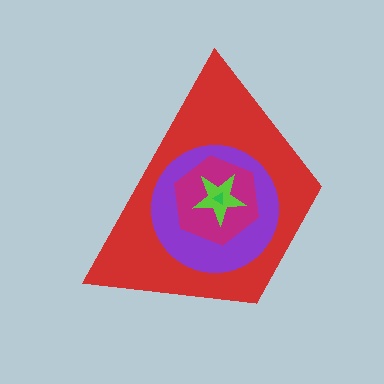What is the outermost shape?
The red trapezoid.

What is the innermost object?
The green triangle.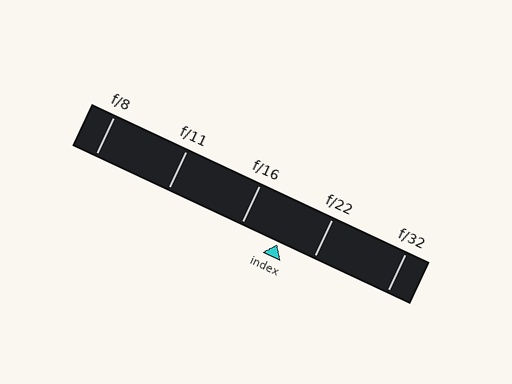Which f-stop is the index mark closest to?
The index mark is closest to f/22.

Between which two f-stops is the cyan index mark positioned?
The index mark is between f/16 and f/22.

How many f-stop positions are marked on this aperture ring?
There are 5 f-stop positions marked.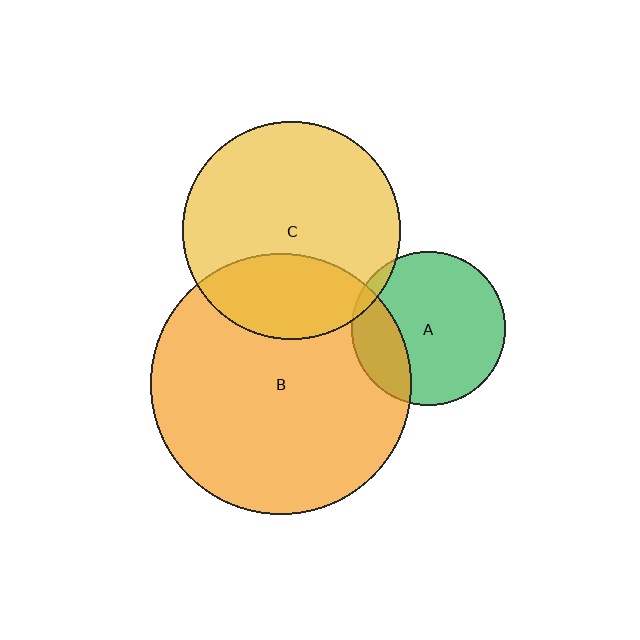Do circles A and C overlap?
Yes.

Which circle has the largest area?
Circle B (orange).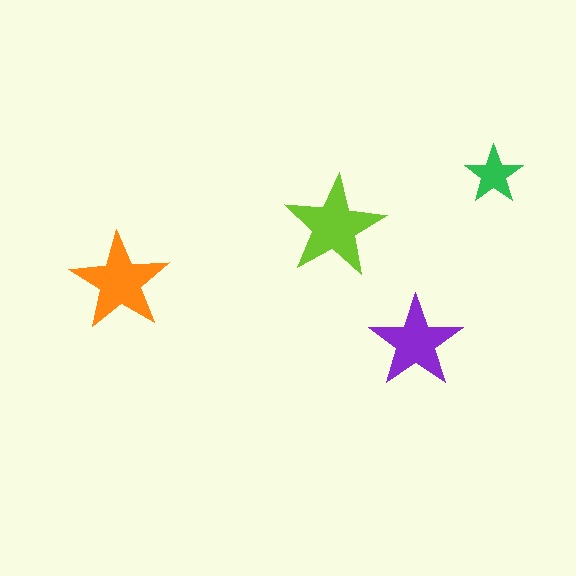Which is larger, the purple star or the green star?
The purple one.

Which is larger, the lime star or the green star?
The lime one.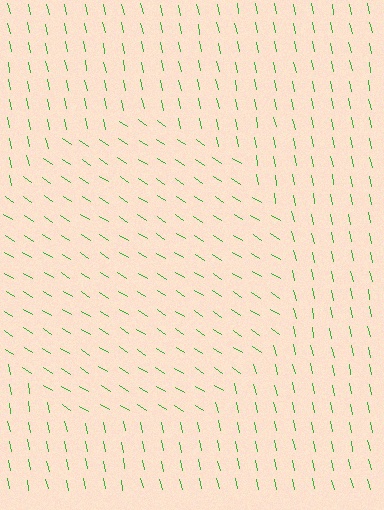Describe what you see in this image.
The image is filled with small green line segments. A circle region in the image has lines oriented differently from the surrounding lines, creating a visible texture boundary.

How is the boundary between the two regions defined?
The boundary is defined purely by a change in line orientation (approximately 45 degrees difference). All lines are the same color and thickness.